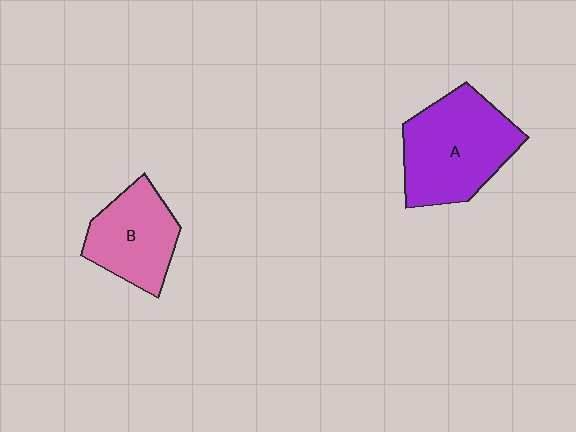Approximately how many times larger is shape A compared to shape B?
Approximately 1.4 times.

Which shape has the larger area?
Shape A (purple).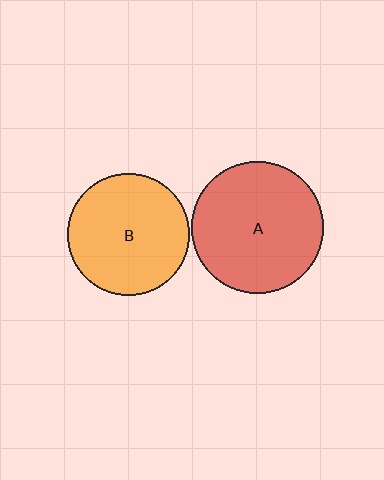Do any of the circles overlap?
No, none of the circles overlap.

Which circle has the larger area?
Circle A (red).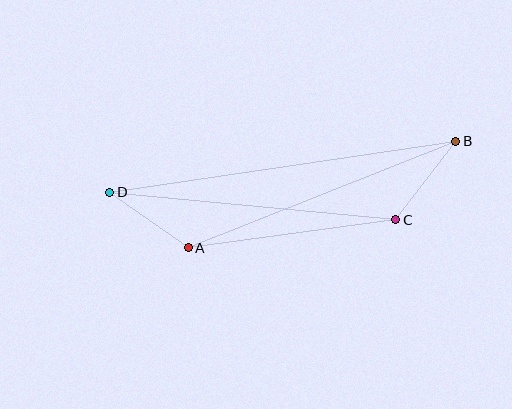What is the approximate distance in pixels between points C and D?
The distance between C and D is approximately 288 pixels.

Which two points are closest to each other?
Points A and D are closest to each other.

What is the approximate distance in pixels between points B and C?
The distance between B and C is approximately 99 pixels.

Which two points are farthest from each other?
Points B and D are farthest from each other.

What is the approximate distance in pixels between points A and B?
The distance between A and B is approximately 288 pixels.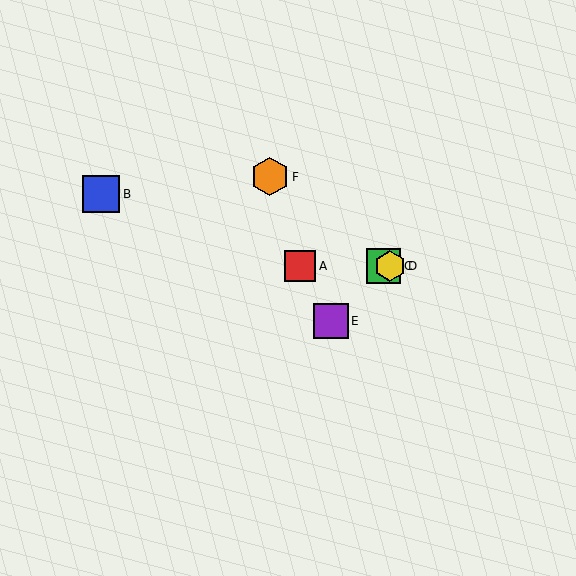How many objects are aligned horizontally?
3 objects (A, C, D) are aligned horizontally.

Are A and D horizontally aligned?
Yes, both are at y≈266.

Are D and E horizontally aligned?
No, D is at y≈266 and E is at y≈321.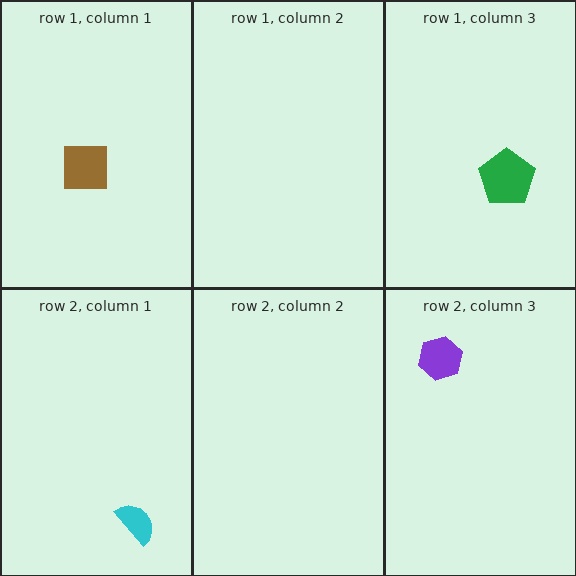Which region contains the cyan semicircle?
The row 2, column 1 region.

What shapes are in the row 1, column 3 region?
The green pentagon.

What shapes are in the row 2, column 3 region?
The purple hexagon.